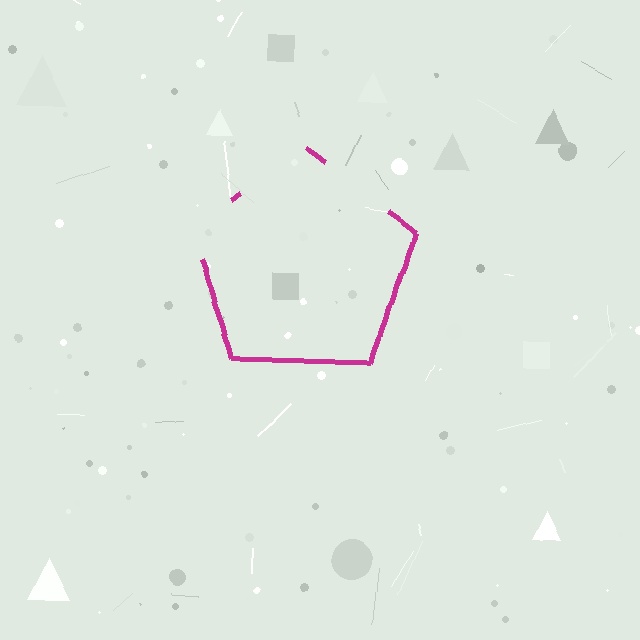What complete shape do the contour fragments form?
The contour fragments form a pentagon.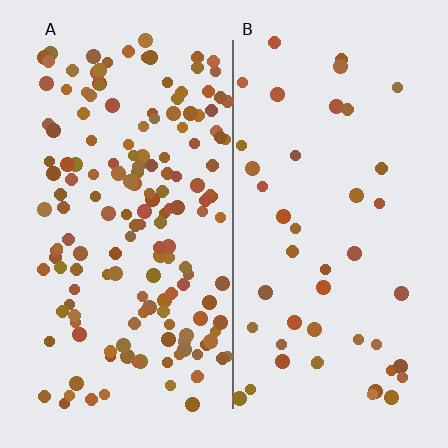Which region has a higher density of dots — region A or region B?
A (the left).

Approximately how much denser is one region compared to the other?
Approximately 3.6× — region A over region B.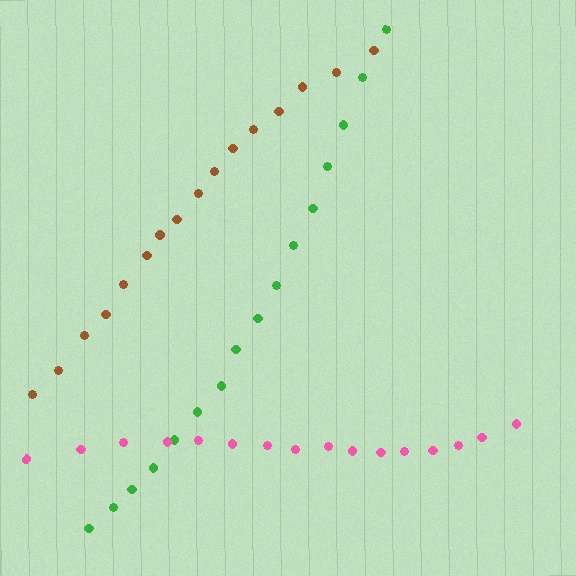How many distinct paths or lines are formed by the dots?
There are 3 distinct paths.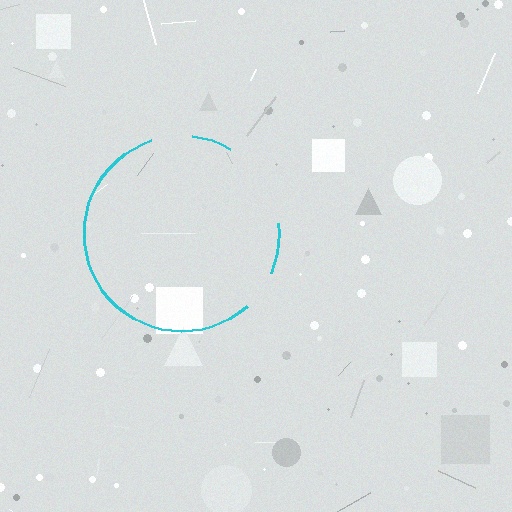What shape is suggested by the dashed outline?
The dashed outline suggests a circle.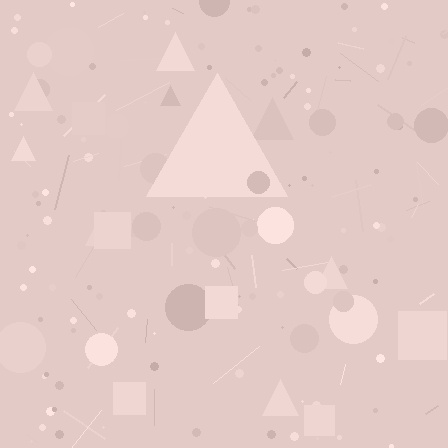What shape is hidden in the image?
A triangle is hidden in the image.